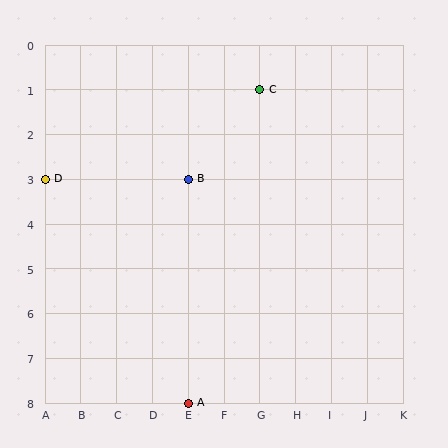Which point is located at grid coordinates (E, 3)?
Point B is at (E, 3).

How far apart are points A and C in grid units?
Points A and C are 2 columns and 7 rows apart (about 7.3 grid units diagonally).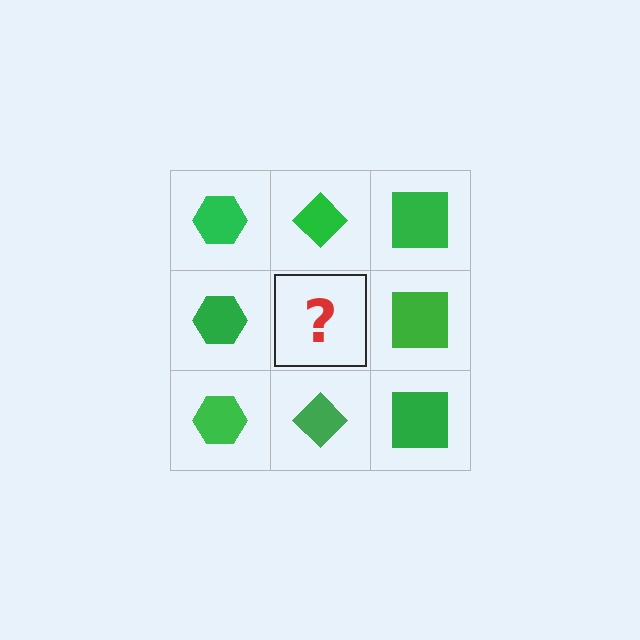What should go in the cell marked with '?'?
The missing cell should contain a green diamond.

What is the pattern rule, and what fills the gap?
The rule is that each column has a consistent shape. The gap should be filled with a green diamond.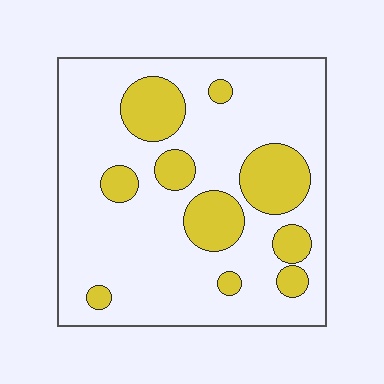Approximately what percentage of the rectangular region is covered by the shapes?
Approximately 25%.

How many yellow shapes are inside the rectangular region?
10.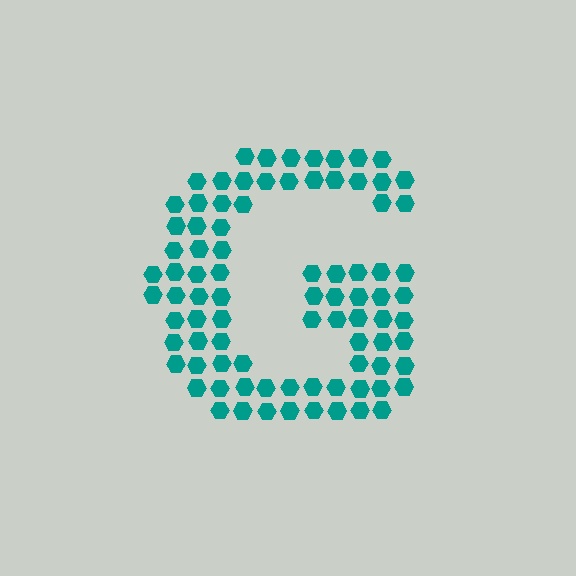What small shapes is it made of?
It is made of small hexagons.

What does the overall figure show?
The overall figure shows the letter G.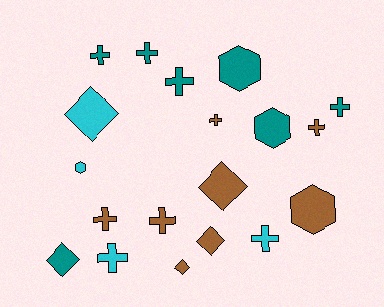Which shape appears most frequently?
Cross, with 10 objects.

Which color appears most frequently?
Brown, with 8 objects.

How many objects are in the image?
There are 19 objects.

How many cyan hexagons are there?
There is 1 cyan hexagon.